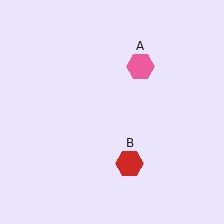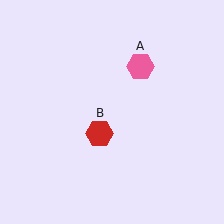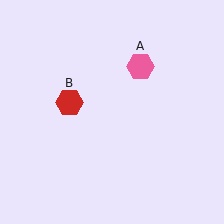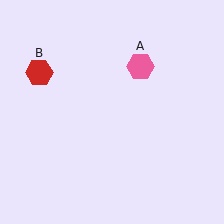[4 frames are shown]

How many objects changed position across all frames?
1 object changed position: red hexagon (object B).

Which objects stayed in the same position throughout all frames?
Pink hexagon (object A) remained stationary.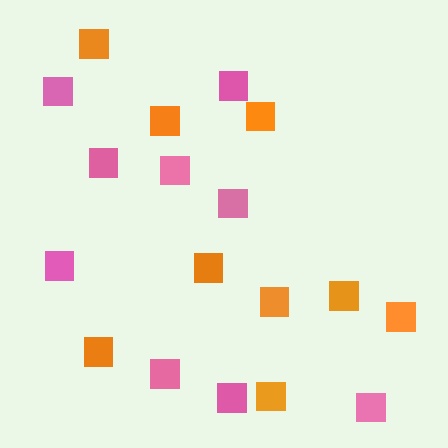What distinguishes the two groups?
There are 2 groups: one group of orange squares (9) and one group of pink squares (9).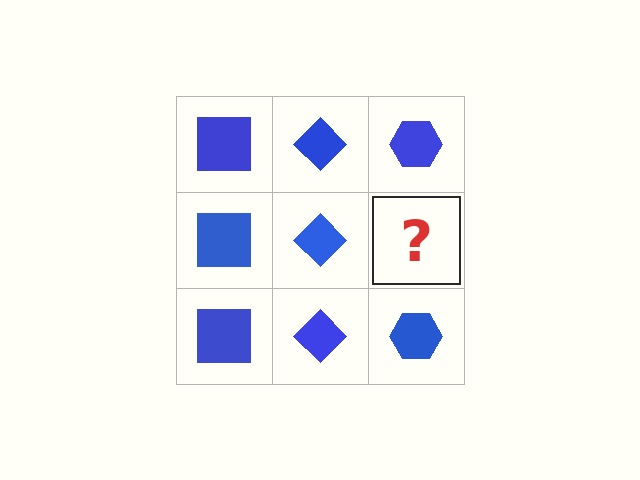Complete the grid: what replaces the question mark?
The question mark should be replaced with a blue hexagon.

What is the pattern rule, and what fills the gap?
The rule is that each column has a consistent shape. The gap should be filled with a blue hexagon.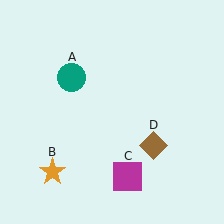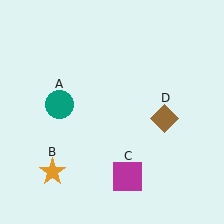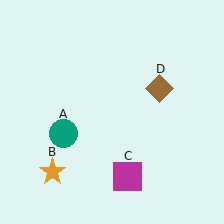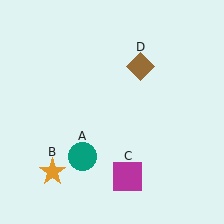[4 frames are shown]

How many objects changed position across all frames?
2 objects changed position: teal circle (object A), brown diamond (object D).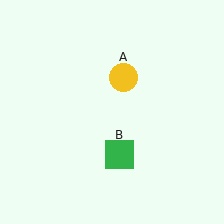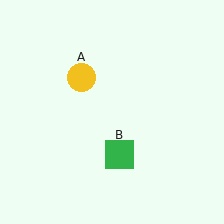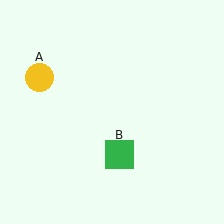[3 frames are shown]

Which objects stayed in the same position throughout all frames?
Green square (object B) remained stationary.